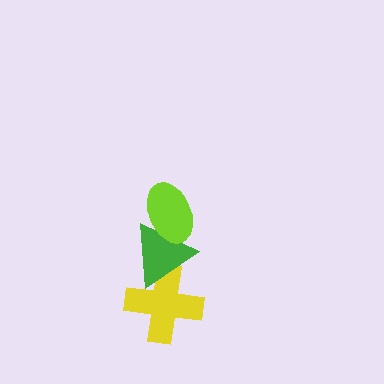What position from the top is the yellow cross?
The yellow cross is 3rd from the top.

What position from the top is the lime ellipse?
The lime ellipse is 1st from the top.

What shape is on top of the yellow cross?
The green triangle is on top of the yellow cross.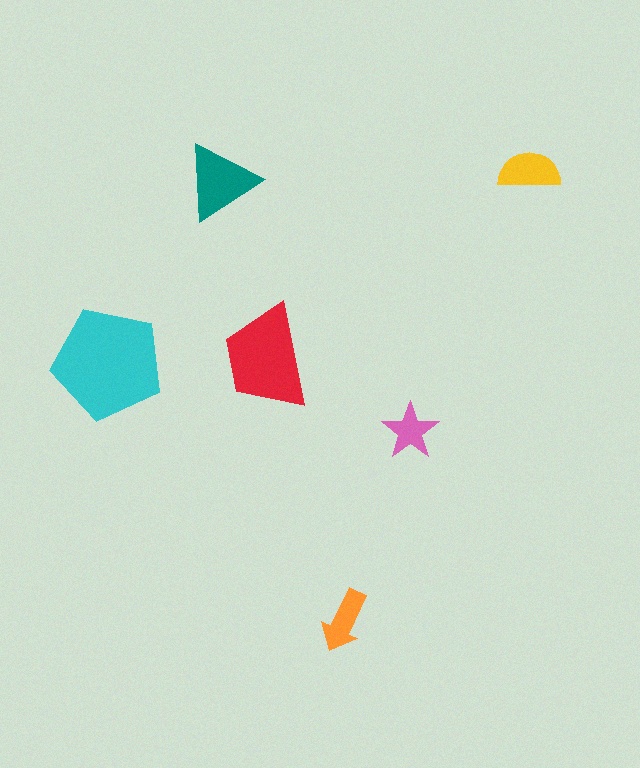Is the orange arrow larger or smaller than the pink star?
Larger.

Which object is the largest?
The cyan pentagon.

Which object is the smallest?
The pink star.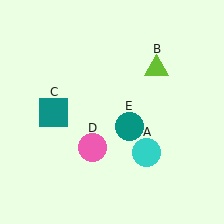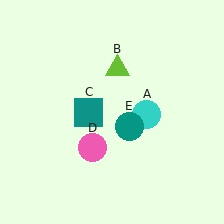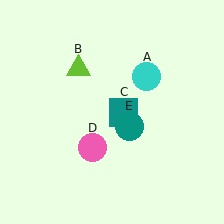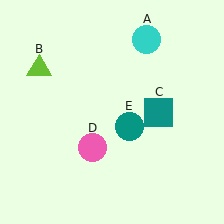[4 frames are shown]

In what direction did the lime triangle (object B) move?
The lime triangle (object B) moved left.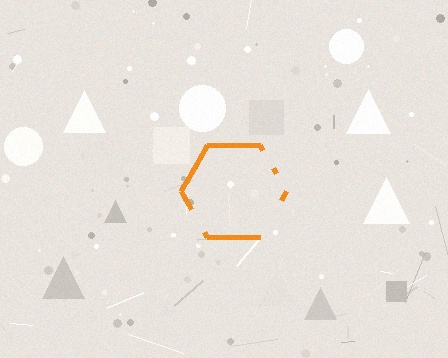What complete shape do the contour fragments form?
The contour fragments form a hexagon.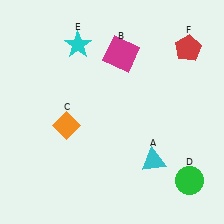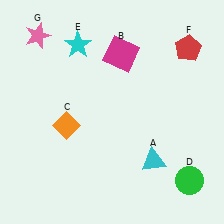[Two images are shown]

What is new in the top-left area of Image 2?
A pink star (G) was added in the top-left area of Image 2.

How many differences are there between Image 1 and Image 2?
There is 1 difference between the two images.